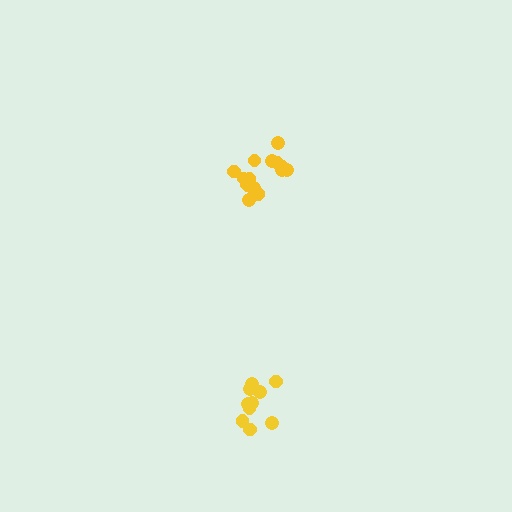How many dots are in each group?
Group 1: 16 dots, Group 2: 11 dots (27 total).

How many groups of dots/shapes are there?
There are 2 groups.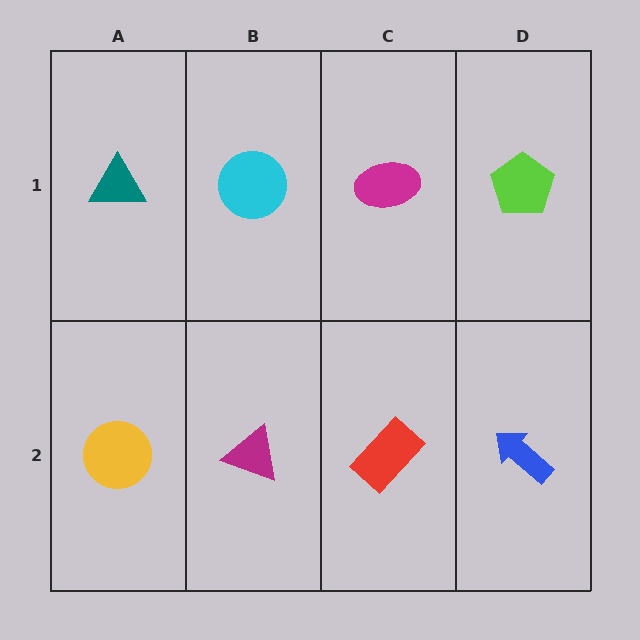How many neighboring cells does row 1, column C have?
3.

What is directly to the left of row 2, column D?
A red rectangle.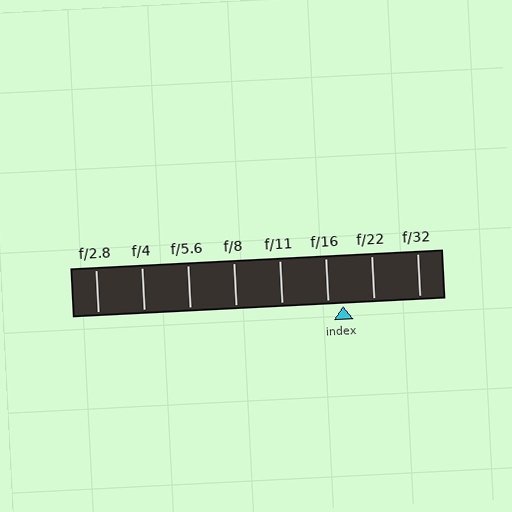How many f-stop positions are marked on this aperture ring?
There are 8 f-stop positions marked.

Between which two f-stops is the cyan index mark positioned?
The index mark is between f/16 and f/22.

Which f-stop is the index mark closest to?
The index mark is closest to f/16.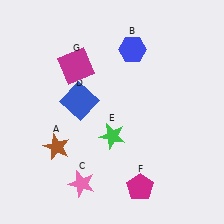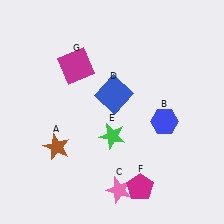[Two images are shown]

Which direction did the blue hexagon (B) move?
The blue hexagon (B) moved down.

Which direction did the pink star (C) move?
The pink star (C) moved right.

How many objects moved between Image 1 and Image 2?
3 objects moved between the two images.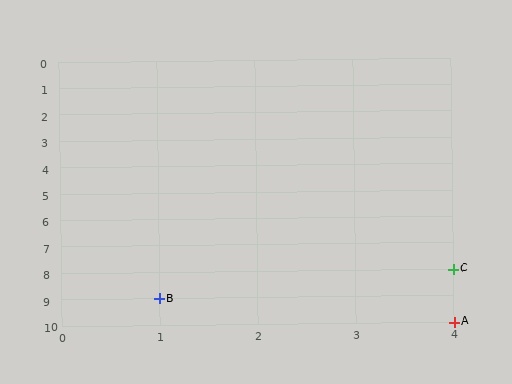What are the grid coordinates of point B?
Point B is at grid coordinates (1, 9).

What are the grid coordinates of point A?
Point A is at grid coordinates (4, 10).